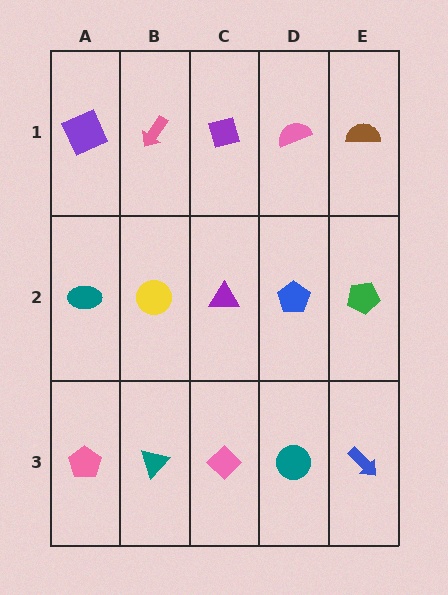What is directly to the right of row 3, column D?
A blue arrow.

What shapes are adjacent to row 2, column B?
A pink arrow (row 1, column B), a teal triangle (row 3, column B), a teal ellipse (row 2, column A), a purple triangle (row 2, column C).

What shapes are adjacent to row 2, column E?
A brown semicircle (row 1, column E), a blue arrow (row 3, column E), a blue pentagon (row 2, column D).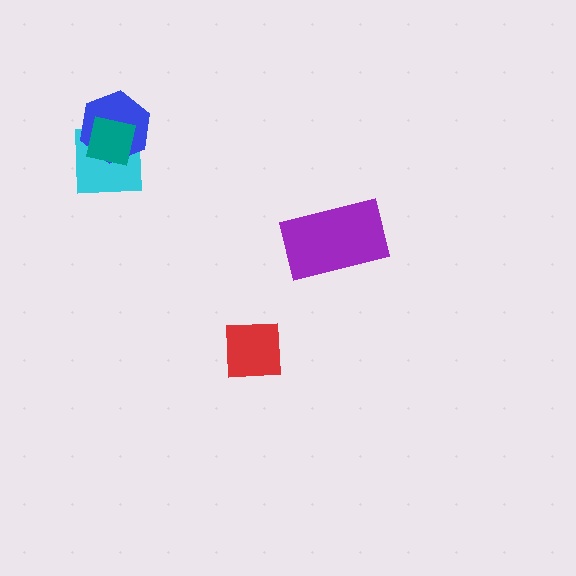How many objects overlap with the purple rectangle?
0 objects overlap with the purple rectangle.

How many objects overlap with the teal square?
2 objects overlap with the teal square.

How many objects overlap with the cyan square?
2 objects overlap with the cyan square.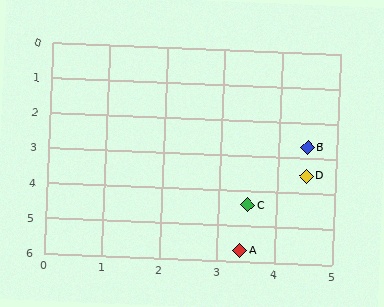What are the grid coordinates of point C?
Point C is at approximately (3.5, 4.4).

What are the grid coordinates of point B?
Point B is at approximately (4.5, 2.7).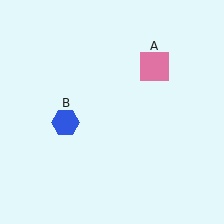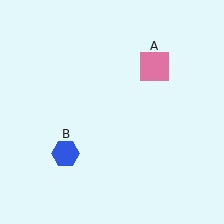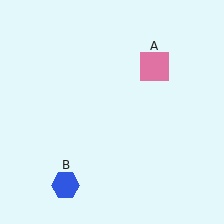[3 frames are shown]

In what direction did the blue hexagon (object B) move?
The blue hexagon (object B) moved down.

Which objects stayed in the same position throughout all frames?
Pink square (object A) remained stationary.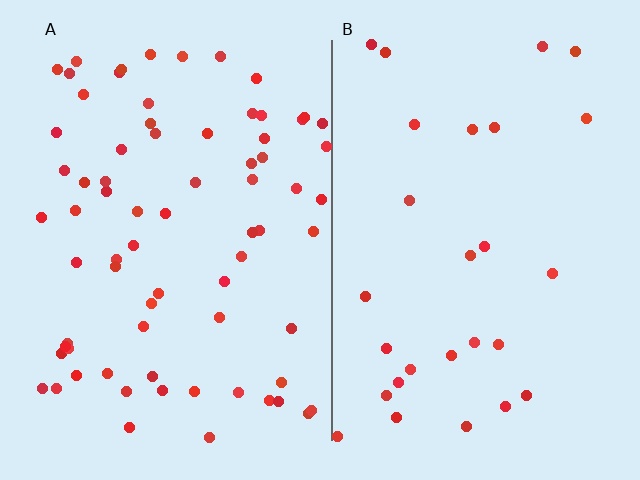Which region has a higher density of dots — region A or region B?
A (the left).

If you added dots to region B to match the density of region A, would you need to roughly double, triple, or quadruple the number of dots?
Approximately triple.